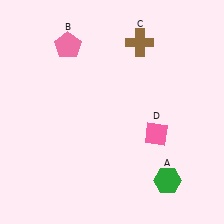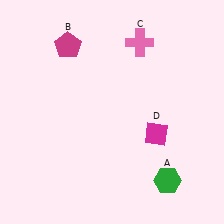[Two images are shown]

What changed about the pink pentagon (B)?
In Image 1, B is pink. In Image 2, it changed to magenta.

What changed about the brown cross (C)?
In Image 1, C is brown. In Image 2, it changed to pink.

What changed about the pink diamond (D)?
In Image 1, D is pink. In Image 2, it changed to magenta.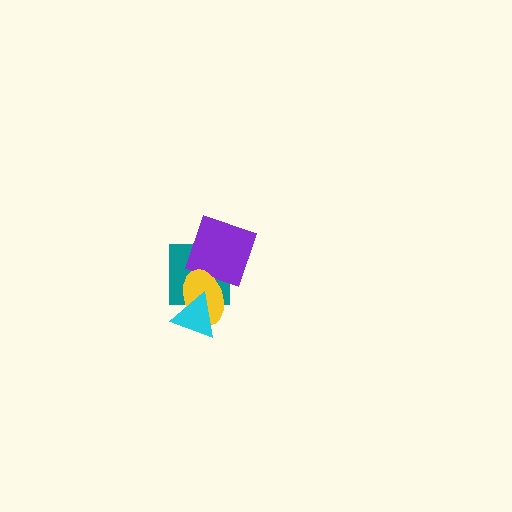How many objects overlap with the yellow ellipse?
3 objects overlap with the yellow ellipse.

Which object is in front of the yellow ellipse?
The cyan triangle is in front of the yellow ellipse.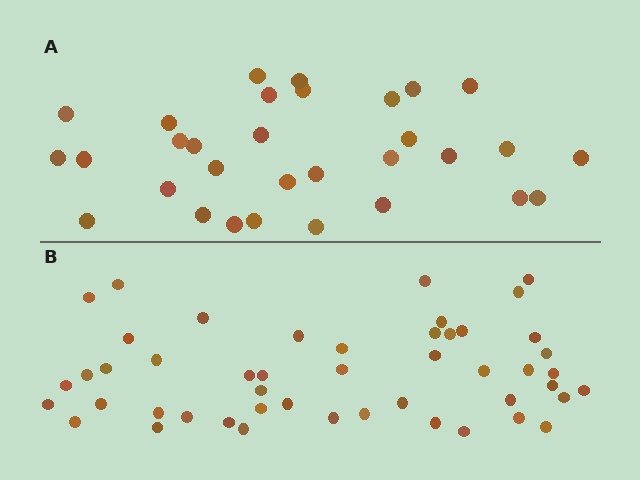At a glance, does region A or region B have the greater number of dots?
Region B (the bottom region) has more dots.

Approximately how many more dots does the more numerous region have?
Region B has approximately 15 more dots than region A.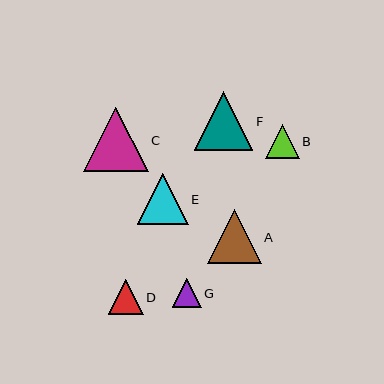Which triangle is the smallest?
Triangle G is the smallest with a size of approximately 29 pixels.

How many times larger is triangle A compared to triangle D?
Triangle A is approximately 1.5 times the size of triangle D.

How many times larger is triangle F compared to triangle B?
Triangle F is approximately 1.7 times the size of triangle B.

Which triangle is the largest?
Triangle C is the largest with a size of approximately 65 pixels.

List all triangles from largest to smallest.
From largest to smallest: C, F, A, E, D, B, G.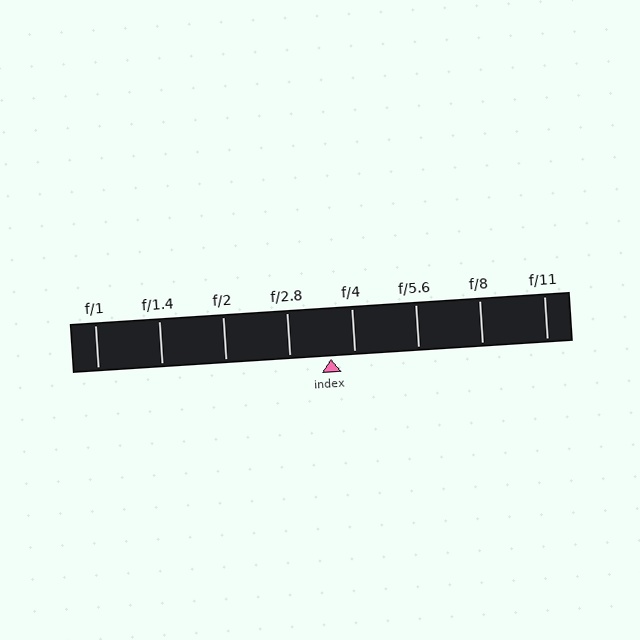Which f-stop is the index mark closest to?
The index mark is closest to f/4.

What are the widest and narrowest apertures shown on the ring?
The widest aperture shown is f/1 and the narrowest is f/11.